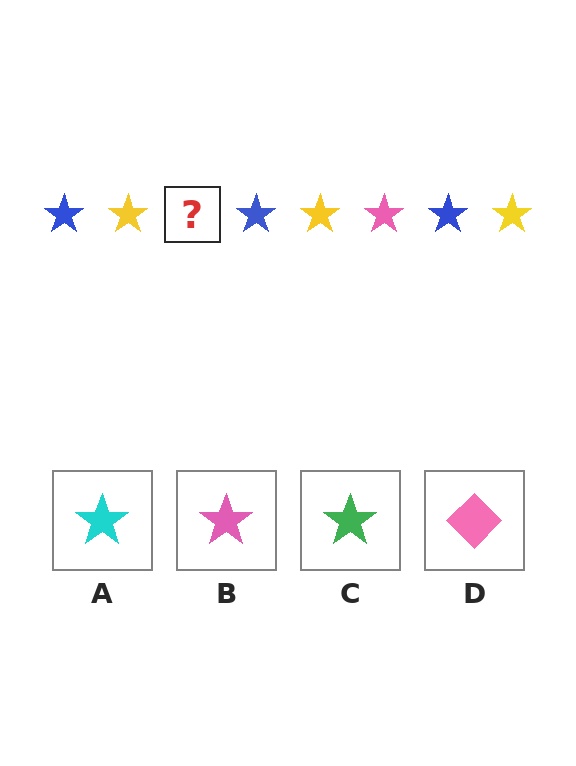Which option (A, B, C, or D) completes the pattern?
B.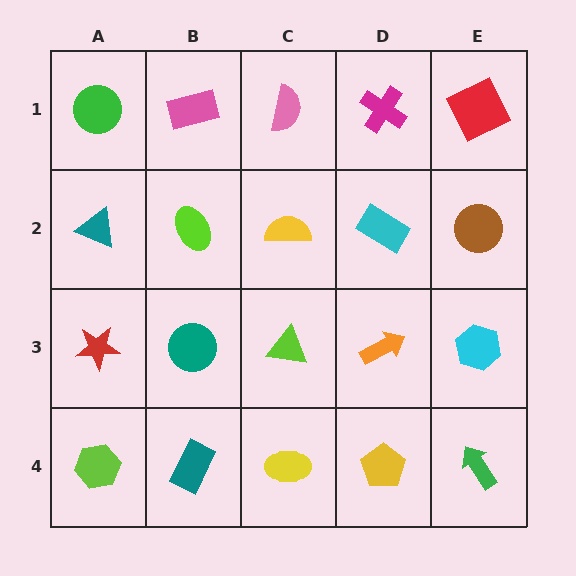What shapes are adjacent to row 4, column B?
A teal circle (row 3, column B), a lime hexagon (row 4, column A), a yellow ellipse (row 4, column C).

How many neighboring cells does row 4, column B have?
3.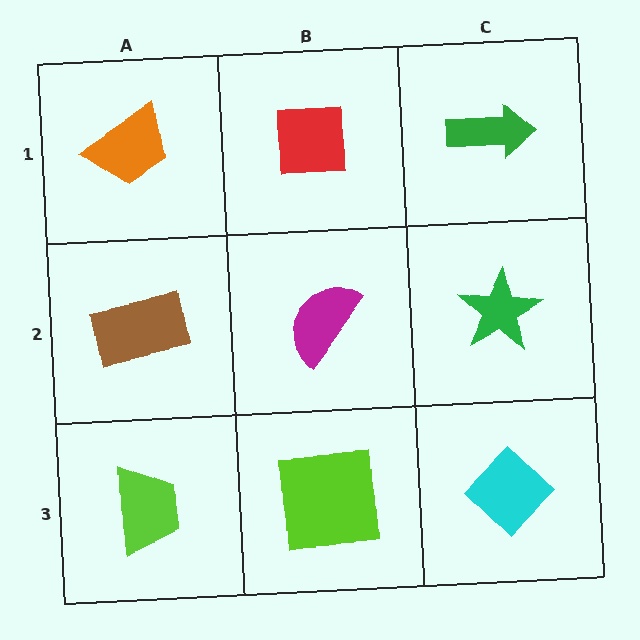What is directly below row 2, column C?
A cyan diamond.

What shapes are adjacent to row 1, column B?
A magenta semicircle (row 2, column B), an orange trapezoid (row 1, column A), a green arrow (row 1, column C).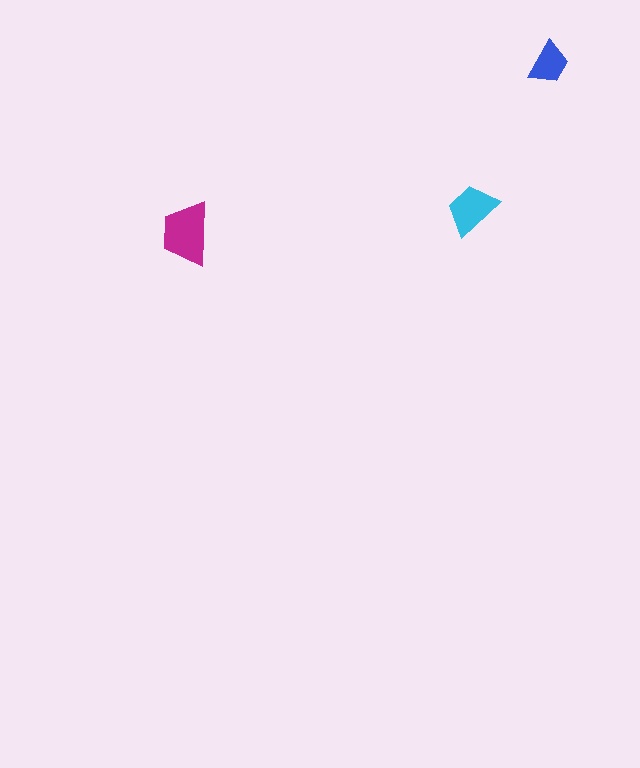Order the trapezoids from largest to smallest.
the magenta one, the cyan one, the blue one.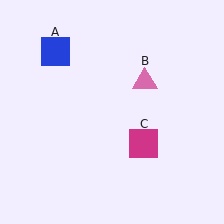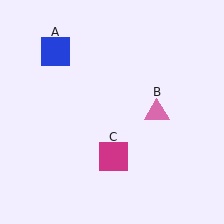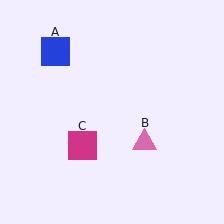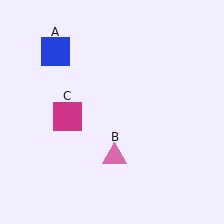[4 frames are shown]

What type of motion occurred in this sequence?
The pink triangle (object B), magenta square (object C) rotated clockwise around the center of the scene.